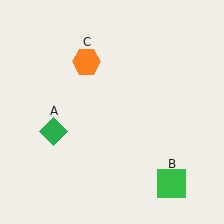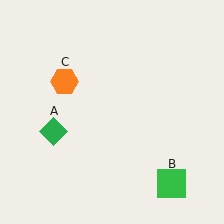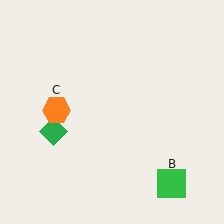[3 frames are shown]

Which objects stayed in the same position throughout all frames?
Green diamond (object A) and green square (object B) remained stationary.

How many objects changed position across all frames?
1 object changed position: orange hexagon (object C).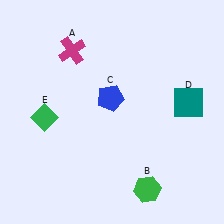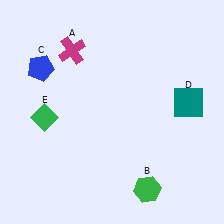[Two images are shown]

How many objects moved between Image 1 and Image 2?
1 object moved between the two images.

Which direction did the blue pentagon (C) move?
The blue pentagon (C) moved left.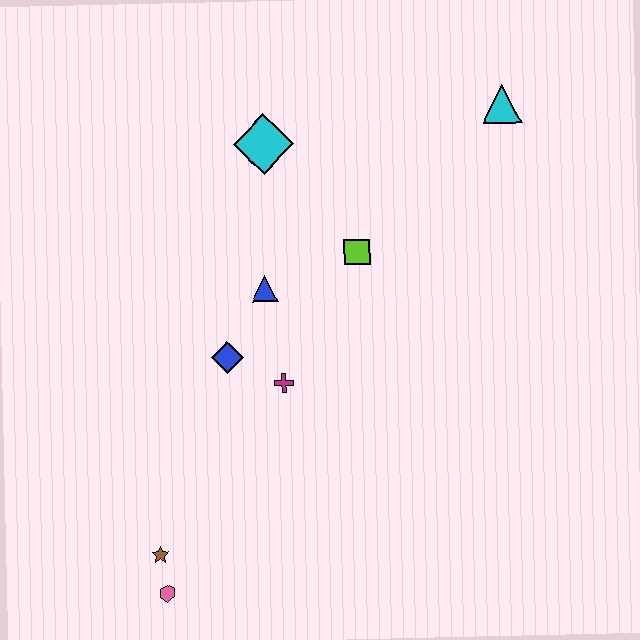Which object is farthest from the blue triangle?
The pink hexagon is farthest from the blue triangle.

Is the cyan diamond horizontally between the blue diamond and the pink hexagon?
No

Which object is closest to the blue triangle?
The blue diamond is closest to the blue triangle.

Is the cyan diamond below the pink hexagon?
No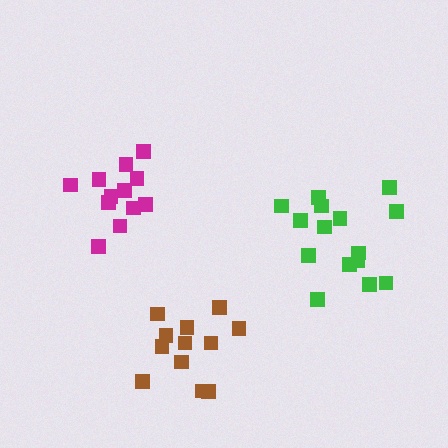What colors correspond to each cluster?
The clusters are colored: brown, green, magenta.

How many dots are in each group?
Group 1: 12 dots, Group 2: 15 dots, Group 3: 12 dots (39 total).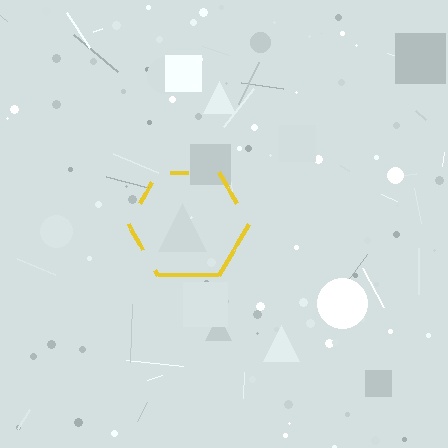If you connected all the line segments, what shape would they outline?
They would outline a hexagon.